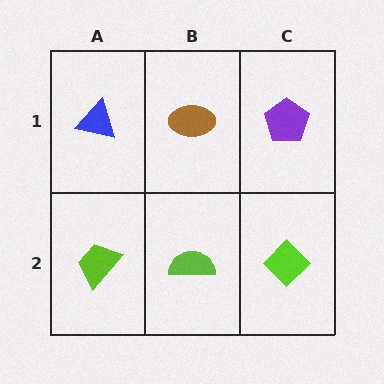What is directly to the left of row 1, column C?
A brown ellipse.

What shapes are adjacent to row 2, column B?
A brown ellipse (row 1, column B), a lime trapezoid (row 2, column A), a lime diamond (row 2, column C).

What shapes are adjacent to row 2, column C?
A purple pentagon (row 1, column C), a lime semicircle (row 2, column B).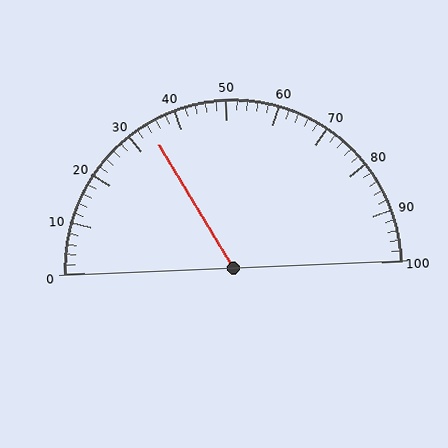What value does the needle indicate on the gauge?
The needle indicates approximately 34.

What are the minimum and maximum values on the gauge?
The gauge ranges from 0 to 100.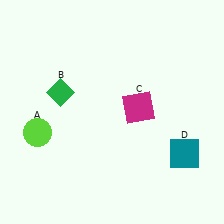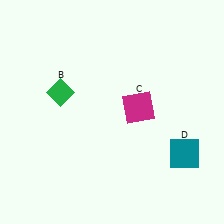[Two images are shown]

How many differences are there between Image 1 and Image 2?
There is 1 difference between the two images.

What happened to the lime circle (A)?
The lime circle (A) was removed in Image 2. It was in the bottom-left area of Image 1.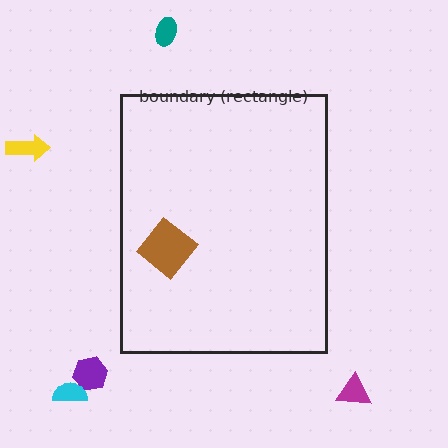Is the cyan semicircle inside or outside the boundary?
Outside.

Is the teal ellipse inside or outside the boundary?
Outside.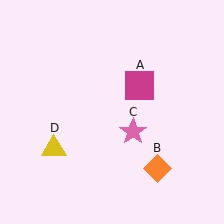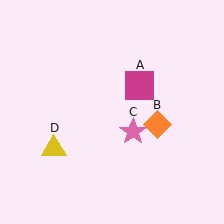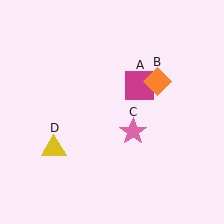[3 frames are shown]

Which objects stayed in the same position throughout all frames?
Magenta square (object A) and pink star (object C) and yellow triangle (object D) remained stationary.